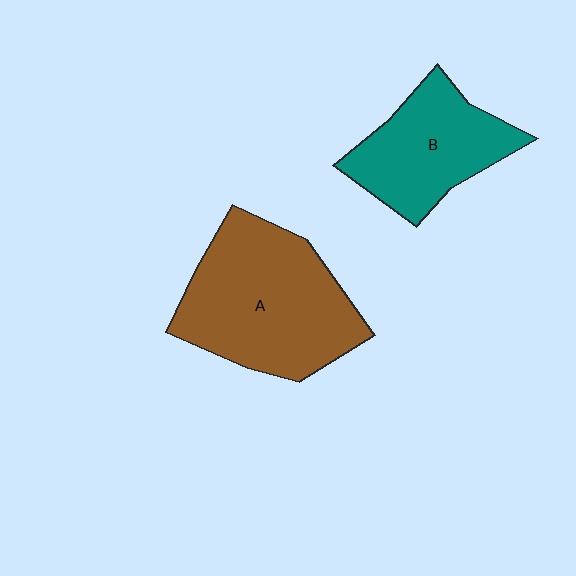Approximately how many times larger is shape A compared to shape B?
Approximately 1.5 times.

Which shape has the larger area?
Shape A (brown).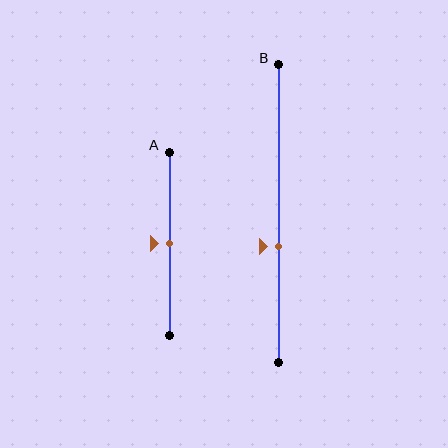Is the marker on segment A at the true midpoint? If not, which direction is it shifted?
Yes, the marker on segment A is at the true midpoint.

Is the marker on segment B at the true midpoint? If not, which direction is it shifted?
No, the marker on segment B is shifted downward by about 11% of the segment length.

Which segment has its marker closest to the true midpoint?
Segment A has its marker closest to the true midpoint.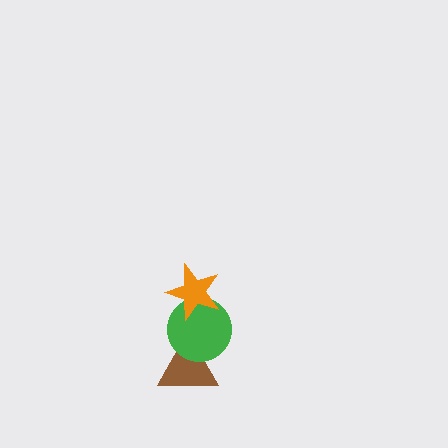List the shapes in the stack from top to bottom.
From top to bottom: the orange star, the green circle, the brown triangle.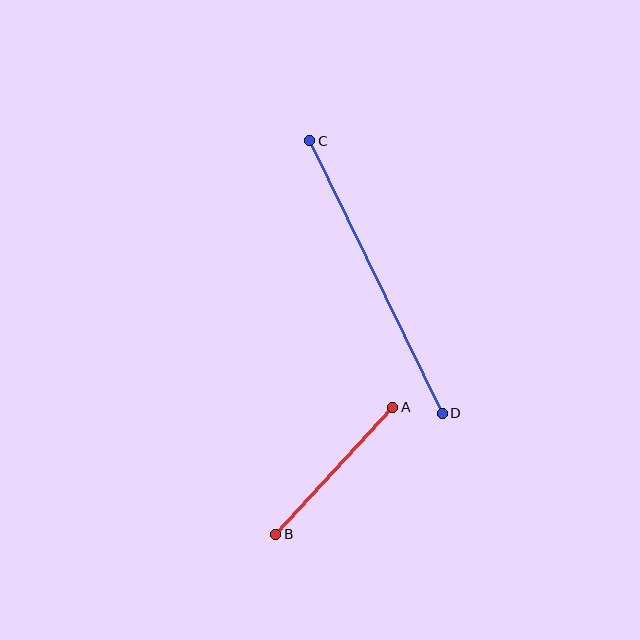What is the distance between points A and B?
The distance is approximately 173 pixels.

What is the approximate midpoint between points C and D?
The midpoint is at approximately (376, 277) pixels.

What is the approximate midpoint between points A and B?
The midpoint is at approximately (334, 471) pixels.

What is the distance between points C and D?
The distance is approximately 303 pixels.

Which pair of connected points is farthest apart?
Points C and D are farthest apart.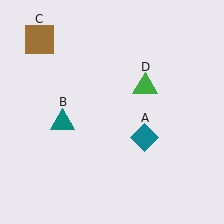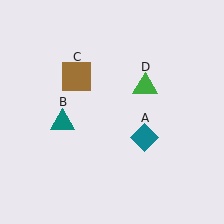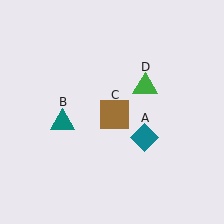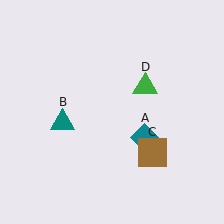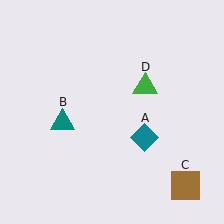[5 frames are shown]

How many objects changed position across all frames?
1 object changed position: brown square (object C).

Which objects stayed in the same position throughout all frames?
Teal diamond (object A) and teal triangle (object B) and green triangle (object D) remained stationary.